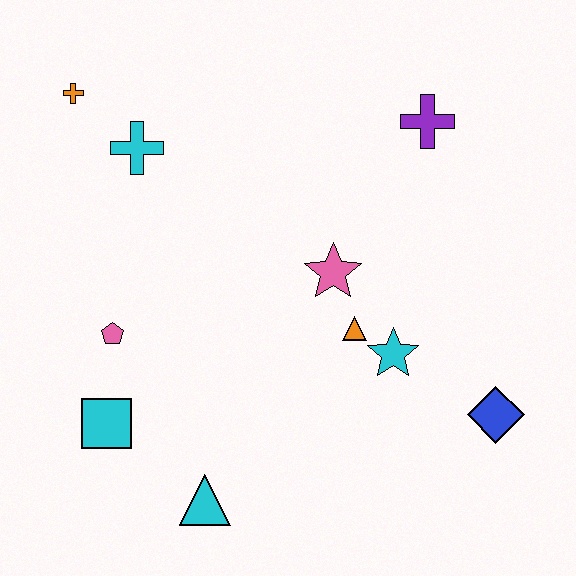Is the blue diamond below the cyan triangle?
No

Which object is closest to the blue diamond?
The cyan star is closest to the blue diamond.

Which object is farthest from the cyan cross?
The blue diamond is farthest from the cyan cross.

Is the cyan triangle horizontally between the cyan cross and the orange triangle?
Yes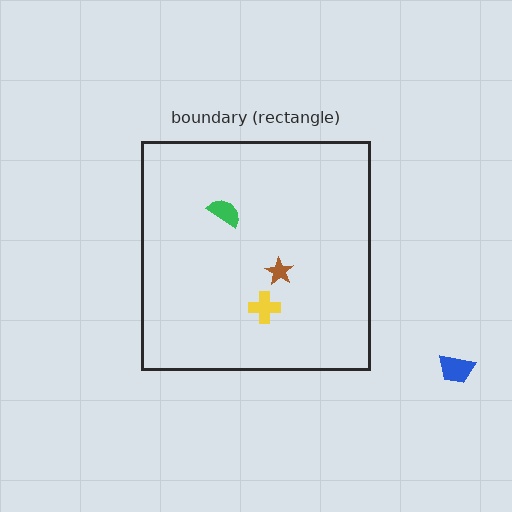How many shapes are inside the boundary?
3 inside, 1 outside.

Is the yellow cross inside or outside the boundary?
Inside.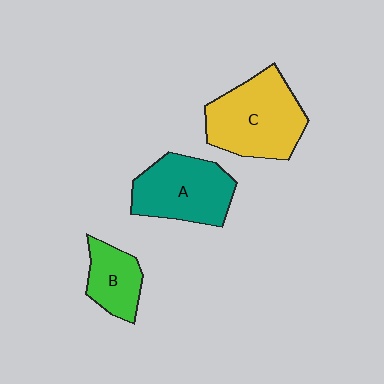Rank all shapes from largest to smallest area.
From largest to smallest: C (yellow), A (teal), B (green).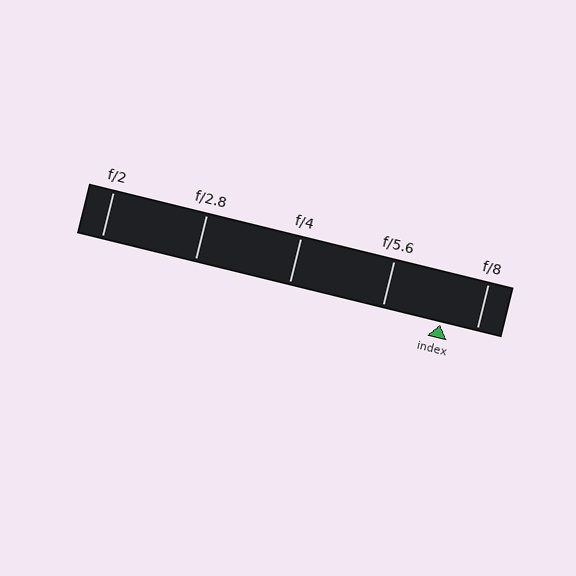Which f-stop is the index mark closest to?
The index mark is closest to f/8.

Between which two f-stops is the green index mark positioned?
The index mark is between f/5.6 and f/8.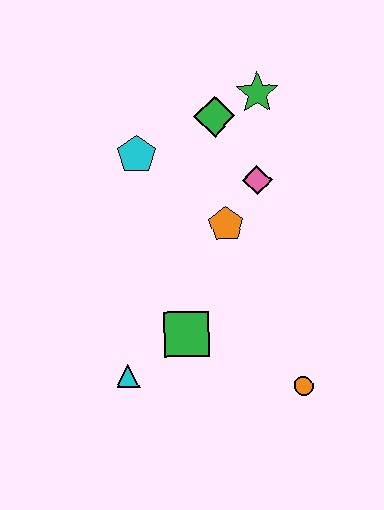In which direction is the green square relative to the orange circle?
The green square is to the left of the orange circle.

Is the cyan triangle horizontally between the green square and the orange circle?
No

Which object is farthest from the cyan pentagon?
The orange circle is farthest from the cyan pentagon.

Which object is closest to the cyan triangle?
The green square is closest to the cyan triangle.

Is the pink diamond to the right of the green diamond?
Yes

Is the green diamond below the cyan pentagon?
No